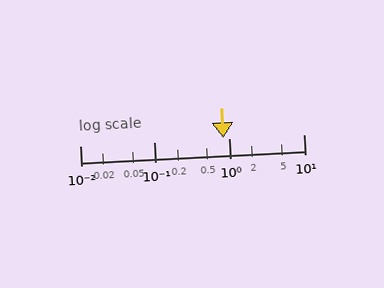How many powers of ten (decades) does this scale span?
The scale spans 3 decades, from 0.01 to 10.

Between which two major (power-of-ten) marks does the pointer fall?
The pointer is between 0.1 and 1.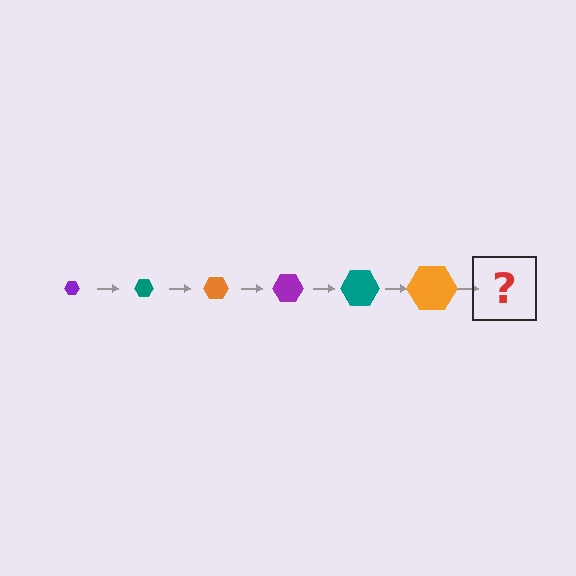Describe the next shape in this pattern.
It should be a purple hexagon, larger than the previous one.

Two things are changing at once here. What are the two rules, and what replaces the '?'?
The two rules are that the hexagon grows larger each step and the color cycles through purple, teal, and orange. The '?' should be a purple hexagon, larger than the previous one.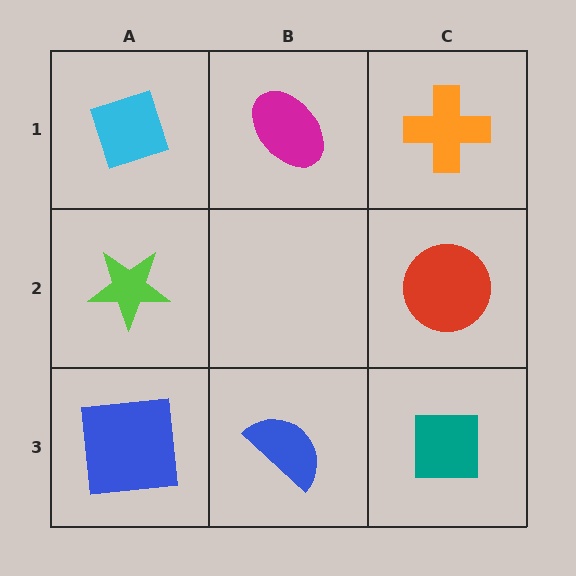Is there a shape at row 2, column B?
No, that cell is empty.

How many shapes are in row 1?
3 shapes.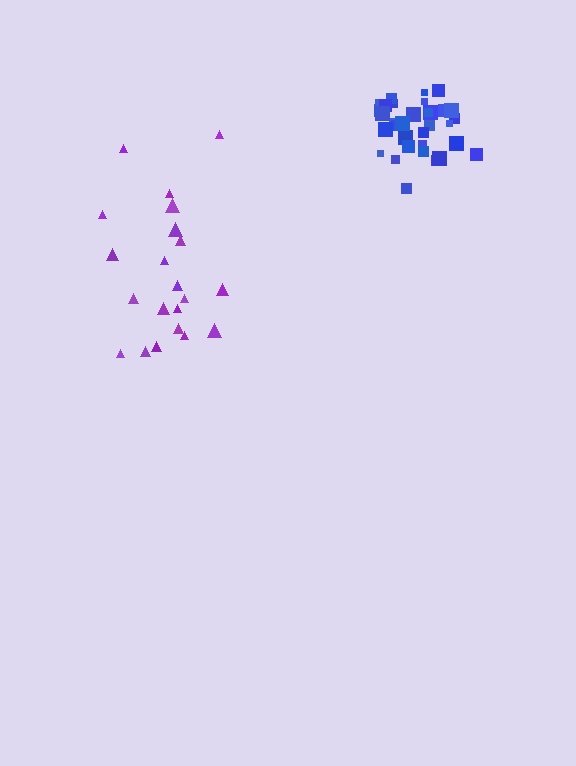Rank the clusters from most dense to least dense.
blue, purple.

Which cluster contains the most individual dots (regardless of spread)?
Blue (34).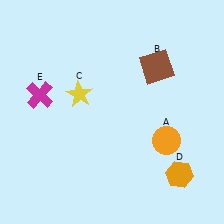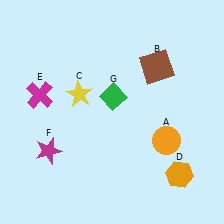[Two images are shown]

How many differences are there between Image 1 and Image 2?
There are 2 differences between the two images.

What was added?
A magenta star (F), a green diamond (G) were added in Image 2.